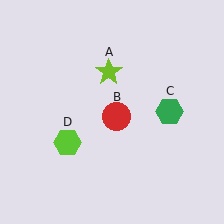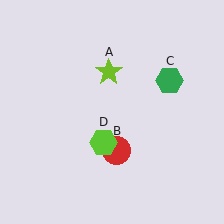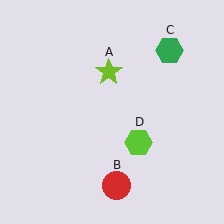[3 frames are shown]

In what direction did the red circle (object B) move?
The red circle (object B) moved down.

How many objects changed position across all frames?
3 objects changed position: red circle (object B), green hexagon (object C), lime hexagon (object D).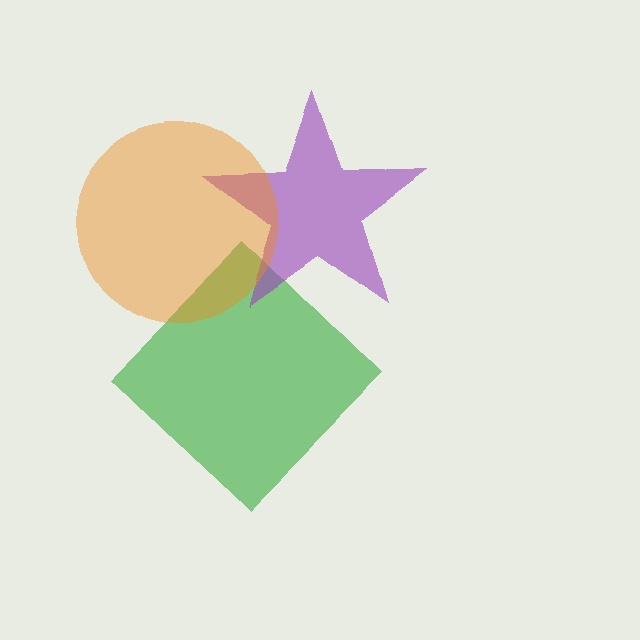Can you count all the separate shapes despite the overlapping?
Yes, there are 3 separate shapes.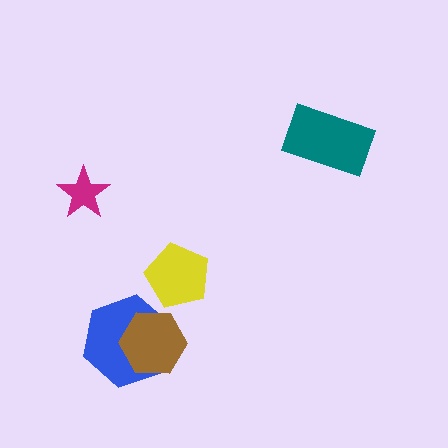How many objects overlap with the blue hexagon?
1 object overlaps with the blue hexagon.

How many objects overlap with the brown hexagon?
1 object overlaps with the brown hexagon.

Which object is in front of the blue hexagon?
The brown hexagon is in front of the blue hexagon.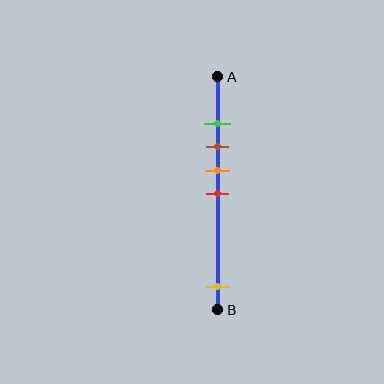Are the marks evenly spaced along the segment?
No, the marks are not evenly spaced.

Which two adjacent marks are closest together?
The green and brown marks are the closest adjacent pair.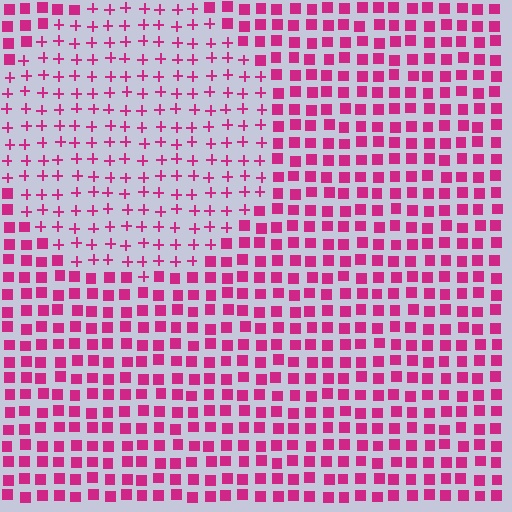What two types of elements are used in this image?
The image uses plus signs inside the circle region and squares outside it.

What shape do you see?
I see a circle.